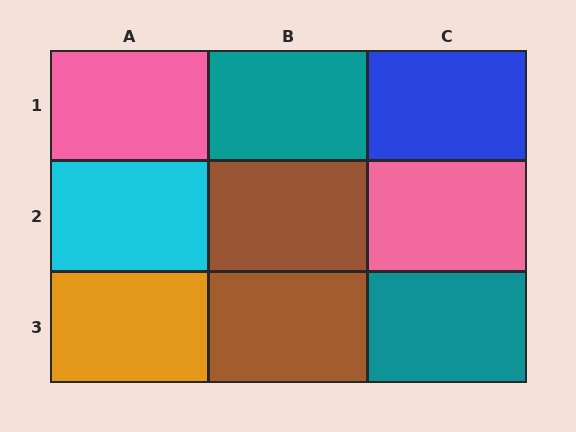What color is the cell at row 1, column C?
Blue.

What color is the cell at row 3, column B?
Brown.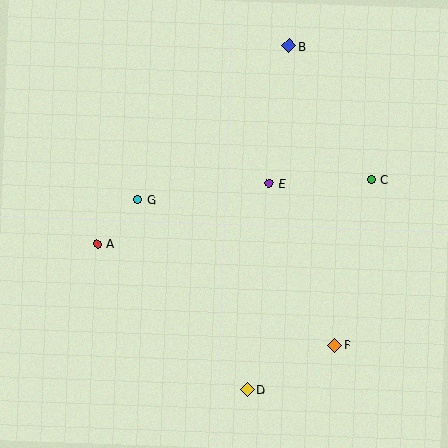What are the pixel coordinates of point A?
Point A is at (98, 244).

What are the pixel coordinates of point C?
Point C is at (371, 180).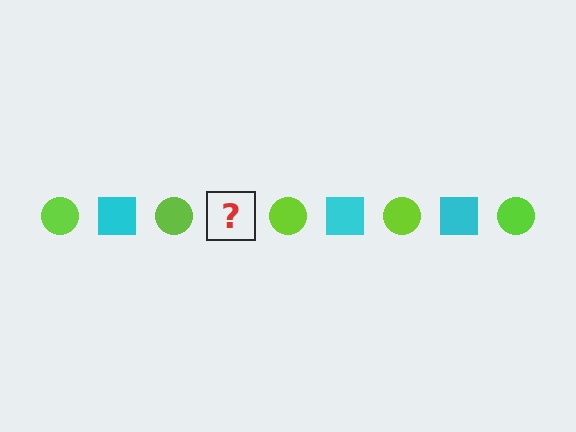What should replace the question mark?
The question mark should be replaced with a cyan square.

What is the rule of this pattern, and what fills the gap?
The rule is that the pattern alternates between lime circle and cyan square. The gap should be filled with a cyan square.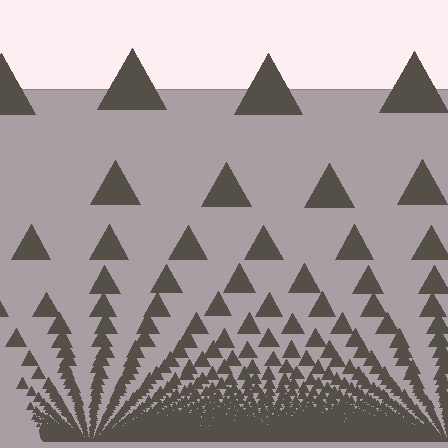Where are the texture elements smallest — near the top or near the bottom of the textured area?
Near the bottom.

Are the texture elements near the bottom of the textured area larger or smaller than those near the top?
Smaller. The gradient is inverted — elements near the bottom are smaller and denser.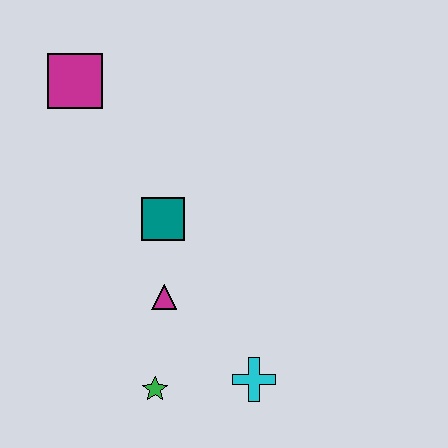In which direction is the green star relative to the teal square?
The green star is below the teal square.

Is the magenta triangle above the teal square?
No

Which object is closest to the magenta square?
The teal square is closest to the magenta square.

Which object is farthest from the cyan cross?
The magenta square is farthest from the cyan cross.